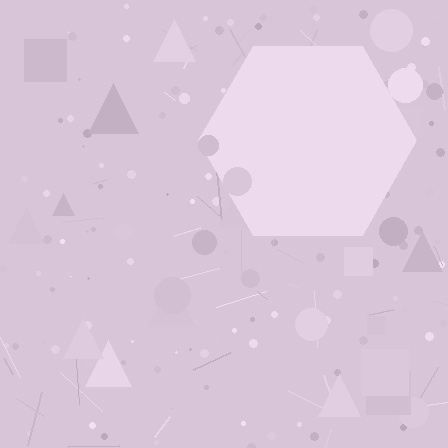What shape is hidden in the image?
A hexagon is hidden in the image.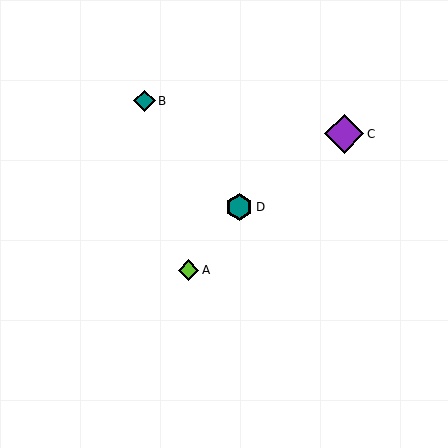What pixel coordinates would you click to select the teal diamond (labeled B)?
Click at (144, 101) to select the teal diamond B.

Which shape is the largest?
The purple diamond (labeled C) is the largest.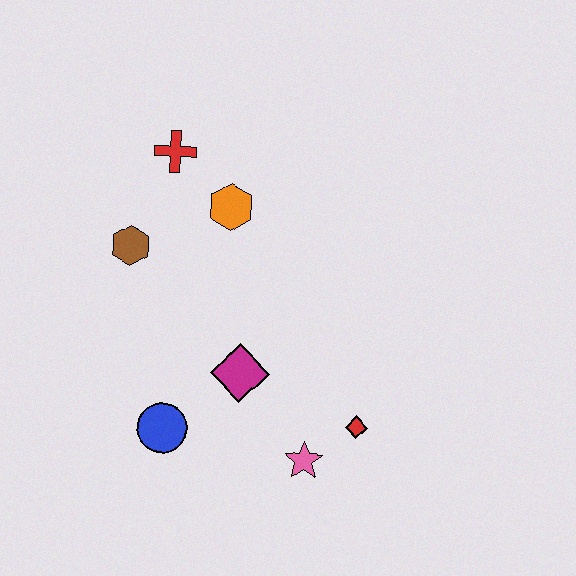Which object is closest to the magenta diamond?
The blue circle is closest to the magenta diamond.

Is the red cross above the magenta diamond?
Yes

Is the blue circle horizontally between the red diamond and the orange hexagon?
No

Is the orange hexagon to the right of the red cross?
Yes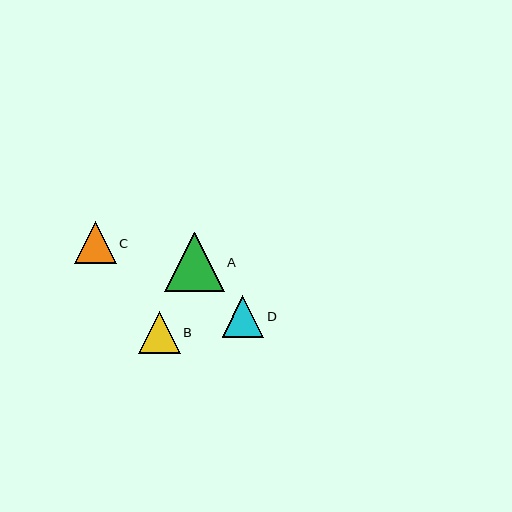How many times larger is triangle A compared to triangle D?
Triangle A is approximately 1.4 times the size of triangle D.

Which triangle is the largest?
Triangle A is the largest with a size of approximately 60 pixels.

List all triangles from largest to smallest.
From largest to smallest: A, B, C, D.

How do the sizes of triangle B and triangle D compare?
Triangle B and triangle D are approximately the same size.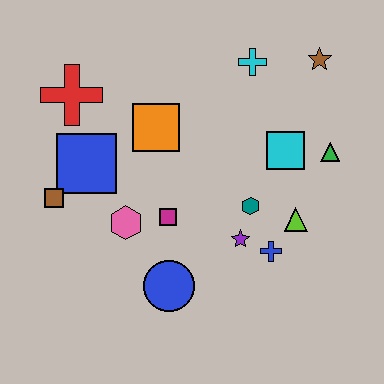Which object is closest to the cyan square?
The green triangle is closest to the cyan square.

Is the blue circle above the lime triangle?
No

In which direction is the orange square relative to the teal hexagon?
The orange square is to the left of the teal hexagon.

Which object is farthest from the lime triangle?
The red cross is farthest from the lime triangle.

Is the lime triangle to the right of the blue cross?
Yes